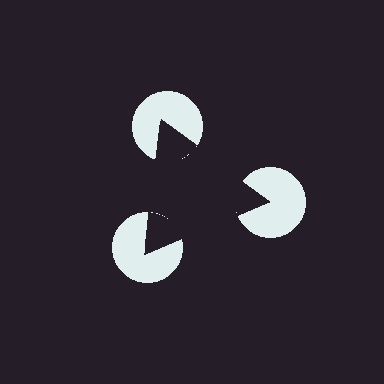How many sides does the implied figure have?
3 sides.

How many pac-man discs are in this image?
There are 3 — one at each vertex of the illusory triangle.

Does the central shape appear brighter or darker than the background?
It typically appears slightly darker than the background, even though no actual brightness change is drawn.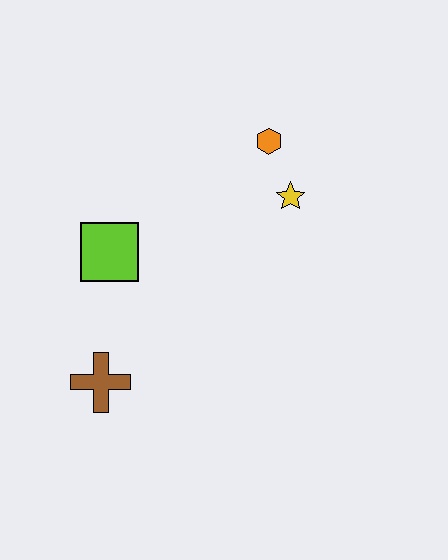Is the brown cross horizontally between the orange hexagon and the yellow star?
No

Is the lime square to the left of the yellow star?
Yes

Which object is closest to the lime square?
The brown cross is closest to the lime square.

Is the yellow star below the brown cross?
No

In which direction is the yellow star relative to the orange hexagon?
The yellow star is below the orange hexagon.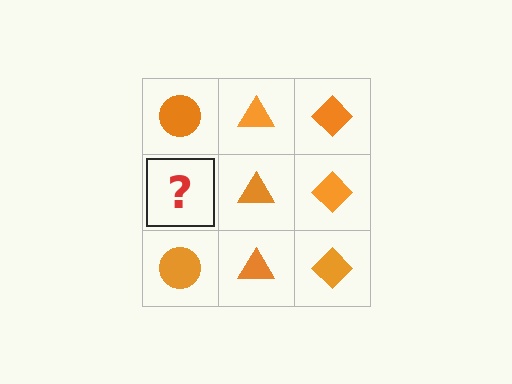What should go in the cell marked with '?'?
The missing cell should contain an orange circle.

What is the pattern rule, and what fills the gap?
The rule is that each column has a consistent shape. The gap should be filled with an orange circle.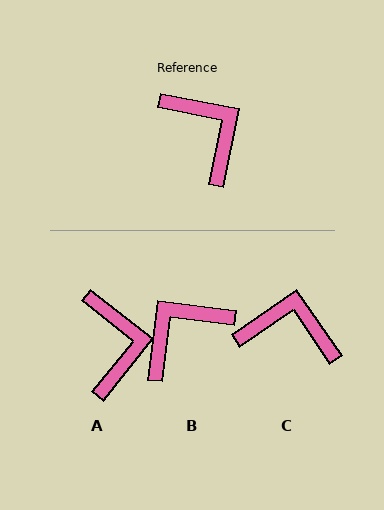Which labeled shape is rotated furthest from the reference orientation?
B, about 95 degrees away.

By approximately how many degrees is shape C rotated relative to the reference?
Approximately 46 degrees counter-clockwise.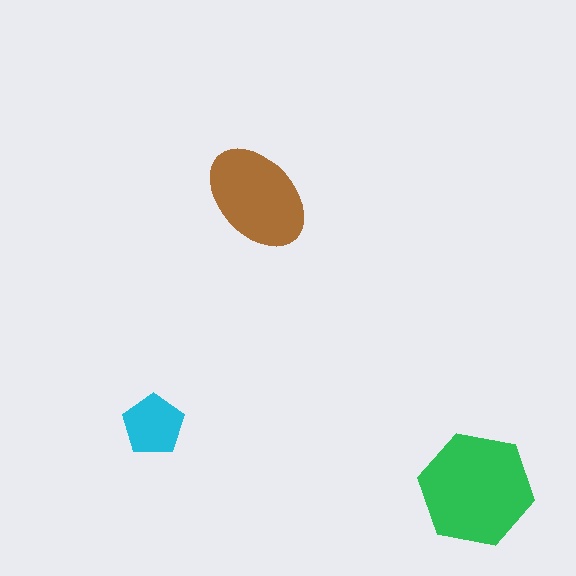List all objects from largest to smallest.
The green hexagon, the brown ellipse, the cyan pentagon.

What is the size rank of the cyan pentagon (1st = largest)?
3rd.